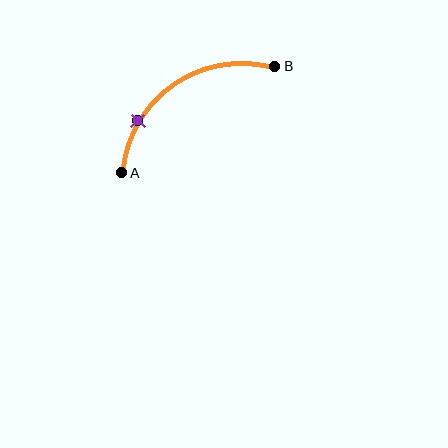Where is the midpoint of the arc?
The arc midpoint is the point on the curve farthest from the straight line joining A and B. It sits above and to the left of that line.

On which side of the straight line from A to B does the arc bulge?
The arc bulges above and to the left of the straight line connecting A and B.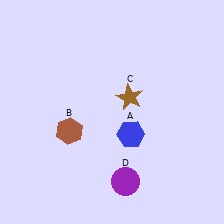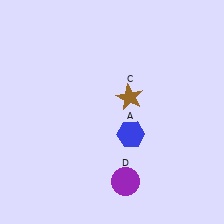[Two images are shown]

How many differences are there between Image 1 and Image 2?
There is 1 difference between the two images.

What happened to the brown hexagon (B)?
The brown hexagon (B) was removed in Image 2. It was in the bottom-left area of Image 1.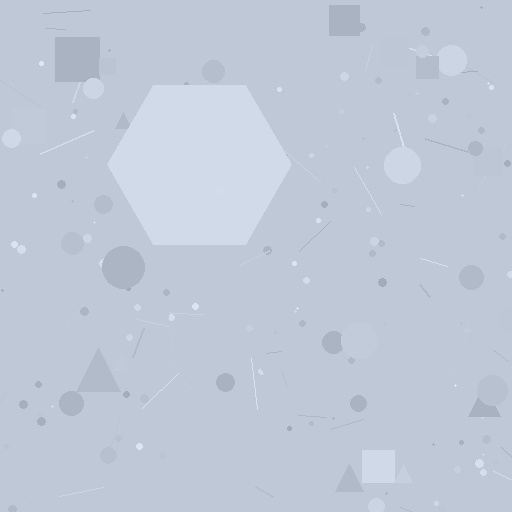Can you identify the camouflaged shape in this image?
The camouflaged shape is a hexagon.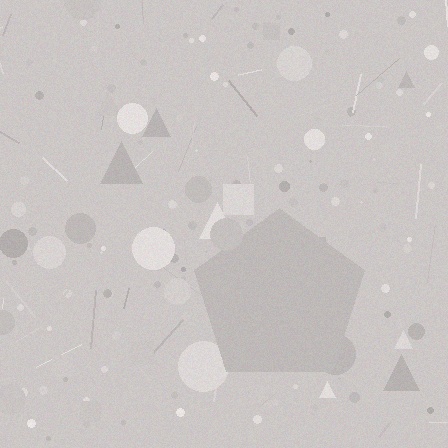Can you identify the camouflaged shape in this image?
The camouflaged shape is a pentagon.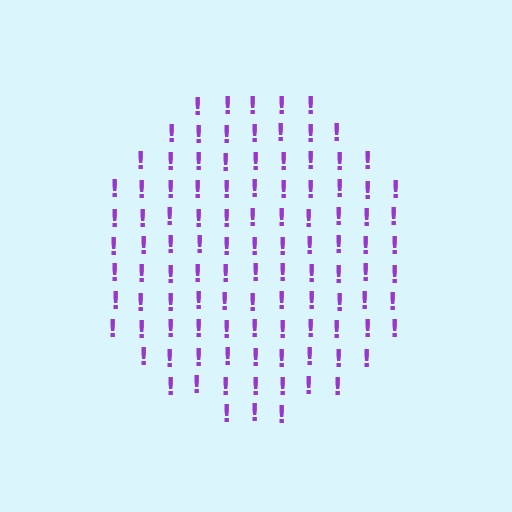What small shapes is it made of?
It is made of small exclamation marks.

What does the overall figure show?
The overall figure shows a circle.